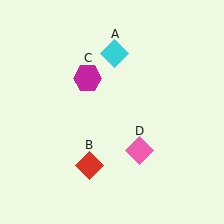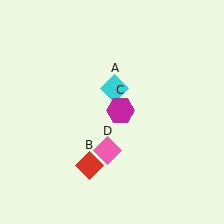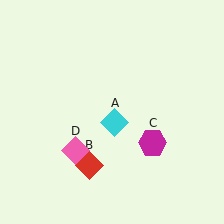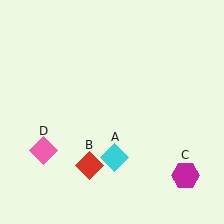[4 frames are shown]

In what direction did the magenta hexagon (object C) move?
The magenta hexagon (object C) moved down and to the right.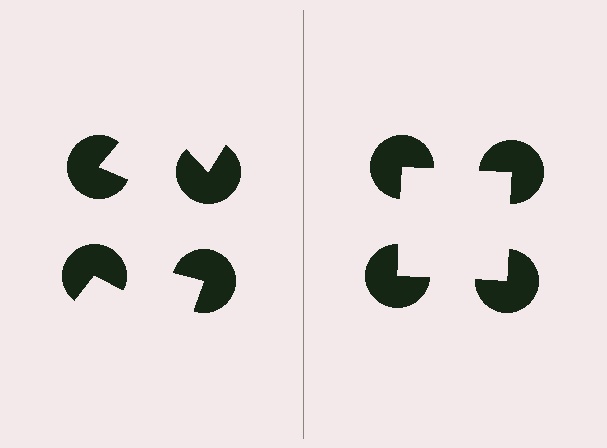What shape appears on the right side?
An illusory square.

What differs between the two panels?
The pac-man discs are positioned identically on both sides; only the wedge orientations differ. On the right they align to a square; on the left they are misaligned.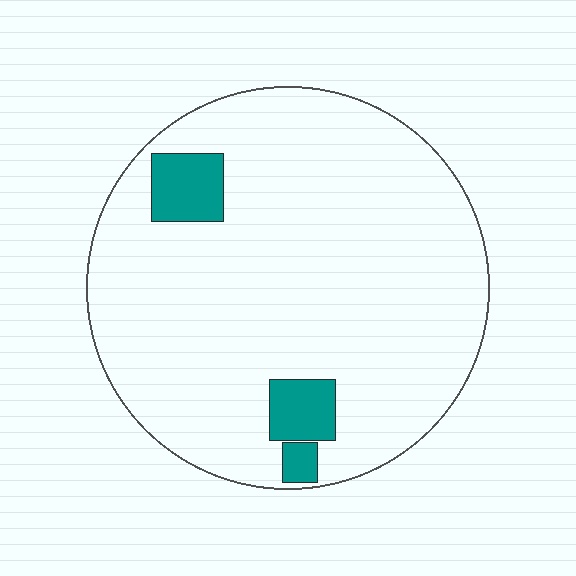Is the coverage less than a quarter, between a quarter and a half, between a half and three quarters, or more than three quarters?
Less than a quarter.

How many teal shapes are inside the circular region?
3.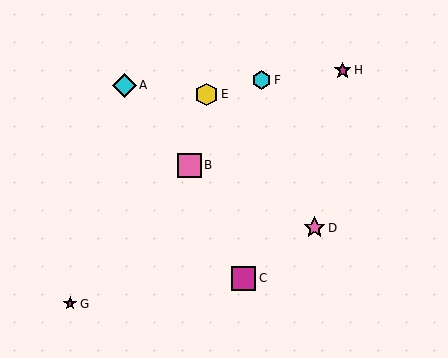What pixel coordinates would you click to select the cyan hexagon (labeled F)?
Click at (262, 80) to select the cyan hexagon F.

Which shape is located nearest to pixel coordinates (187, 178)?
The pink square (labeled B) at (189, 165) is nearest to that location.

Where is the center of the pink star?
The center of the pink star is at (315, 228).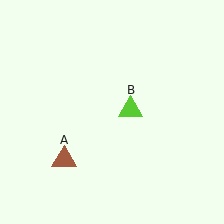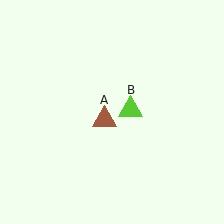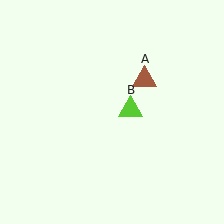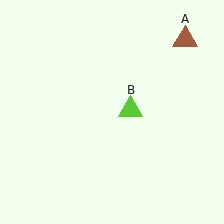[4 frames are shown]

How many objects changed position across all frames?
1 object changed position: brown triangle (object A).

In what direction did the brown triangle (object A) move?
The brown triangle (object A) moved up and to the right.